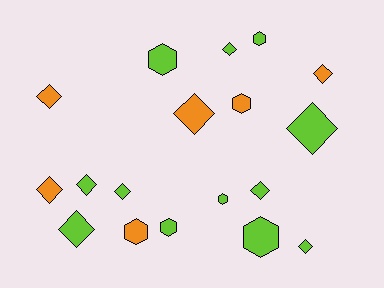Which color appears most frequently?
Lime, with 12 objects.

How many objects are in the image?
There are 18 objects.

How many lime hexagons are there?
There are 5 lime hexagons.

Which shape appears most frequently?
Diamond, with 11 objects.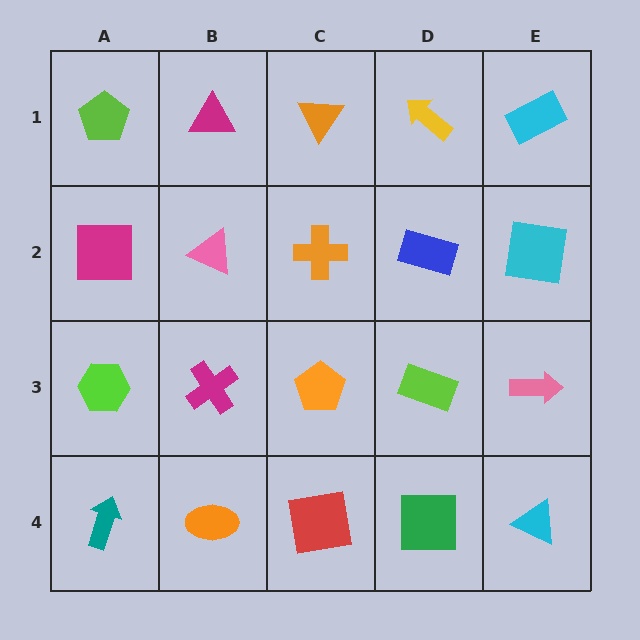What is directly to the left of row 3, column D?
An orange pentagon.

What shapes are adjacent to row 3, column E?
A cyan square (row 2, column E), a cyan triangle (row 4, column E), a lime rectangle (row 3, column D).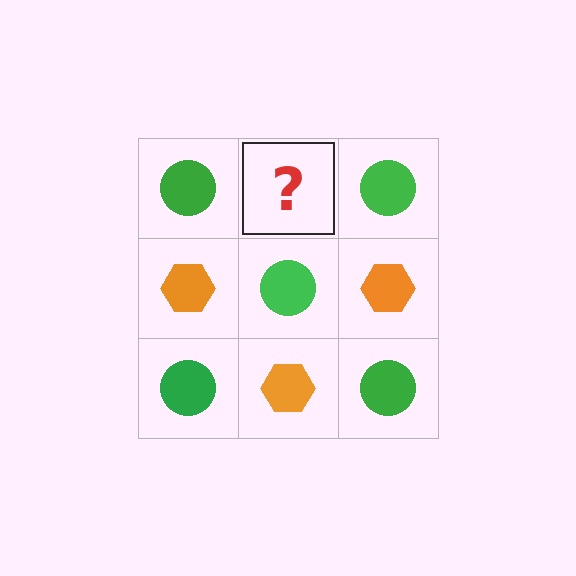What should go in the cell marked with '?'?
The missing cell should contain an orange hexagon.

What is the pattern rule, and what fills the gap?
The rule is that it alternates green circle and orange hexagon in a checkerboard pattern. The gap should be filled with an orange hexagon.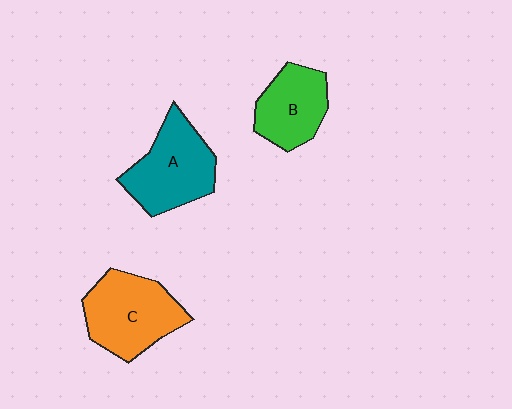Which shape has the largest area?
Shape C (orange).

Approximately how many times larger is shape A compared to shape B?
Approximately 1.3 times.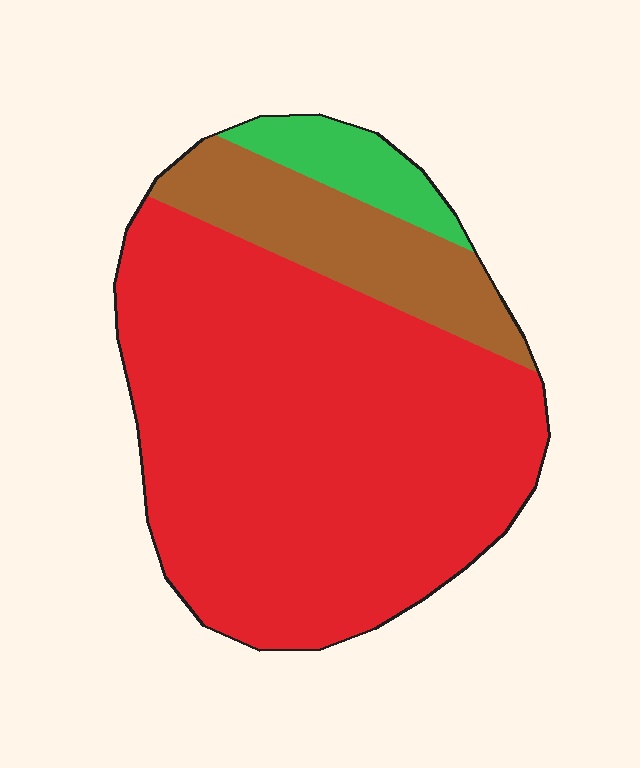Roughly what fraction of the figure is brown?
Brown covers 18% of the figure.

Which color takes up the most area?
Red, at roughly 75%.